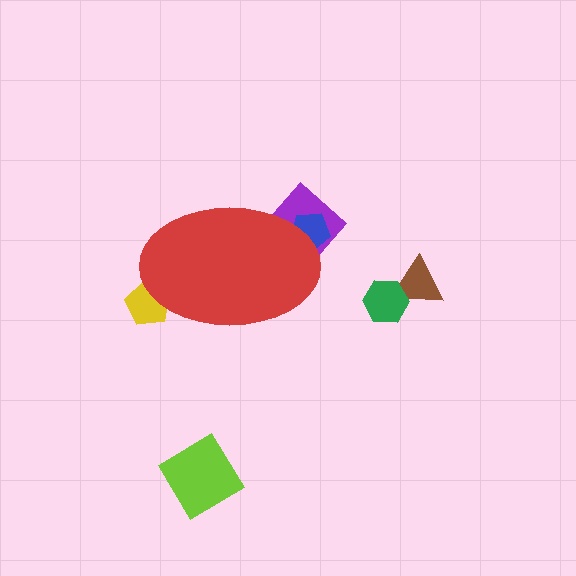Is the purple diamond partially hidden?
Yes, the purple diamond is partially hidden behind the red ellipse.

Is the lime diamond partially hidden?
No, the lime diamond is fully visible.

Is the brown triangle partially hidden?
No, the brown triangle is fully visible.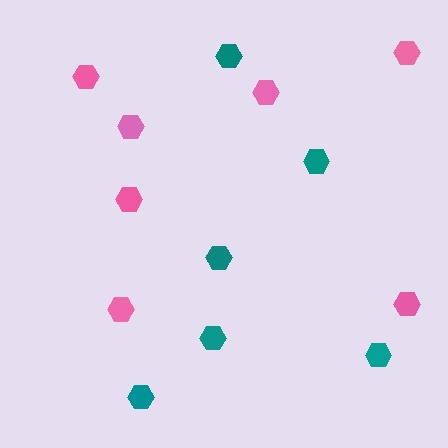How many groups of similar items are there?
There are 2 groups: one group of pink hexagons (7) and one group of teal hexagons (6).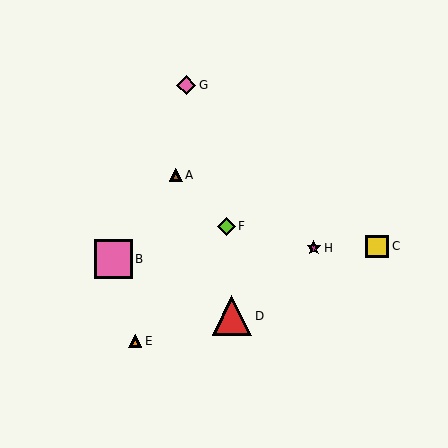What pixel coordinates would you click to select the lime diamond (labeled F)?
Click at (226, 226) to select the lime diamond F.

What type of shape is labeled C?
Shape C is a yellow square.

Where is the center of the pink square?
The center of the pink square is at (113, 259).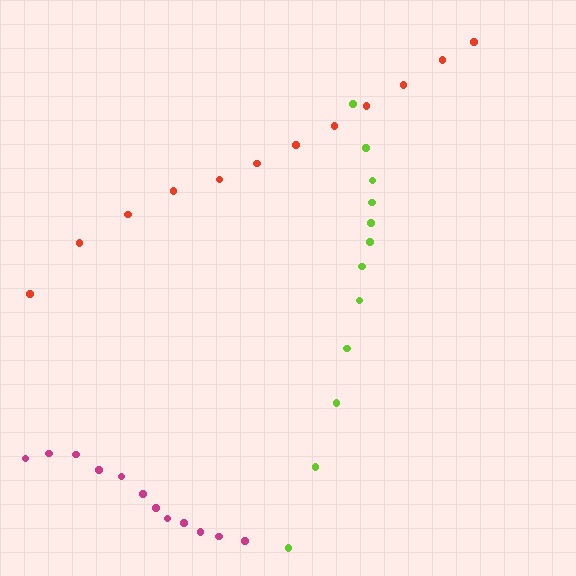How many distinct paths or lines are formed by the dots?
There are 3 distinct paths.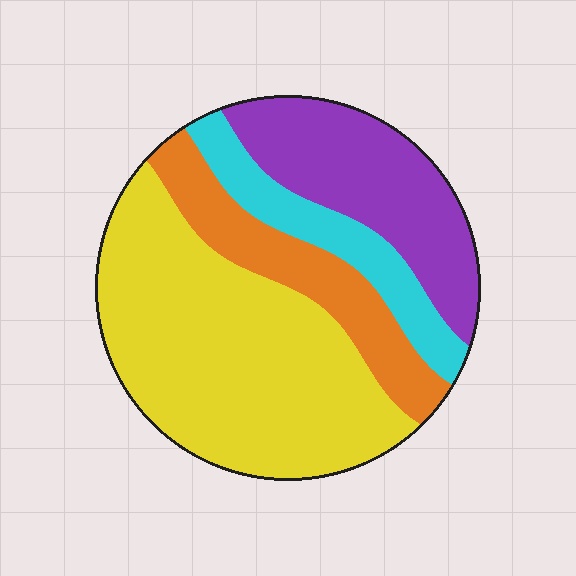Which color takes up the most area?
Yellow, at roughly 50%.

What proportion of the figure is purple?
Purple takes up about one quarter (1/4) of the figure.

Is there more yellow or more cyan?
Yellow.